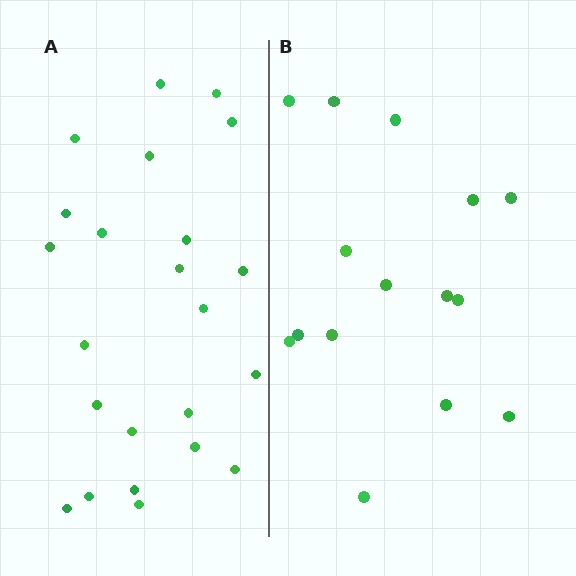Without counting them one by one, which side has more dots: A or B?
Region A (the left region) has more dots.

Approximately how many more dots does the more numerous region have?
Region A has roughly 8 or so more dots than region B.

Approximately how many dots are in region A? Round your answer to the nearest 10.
About 20 dots. (The exact count is 23, which rounds to 20.)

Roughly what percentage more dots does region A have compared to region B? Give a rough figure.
About 55% more.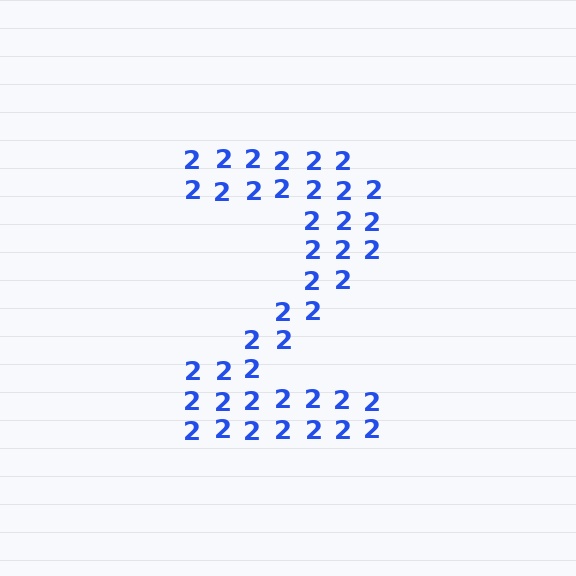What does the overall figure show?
The overall figure shows the digit 2.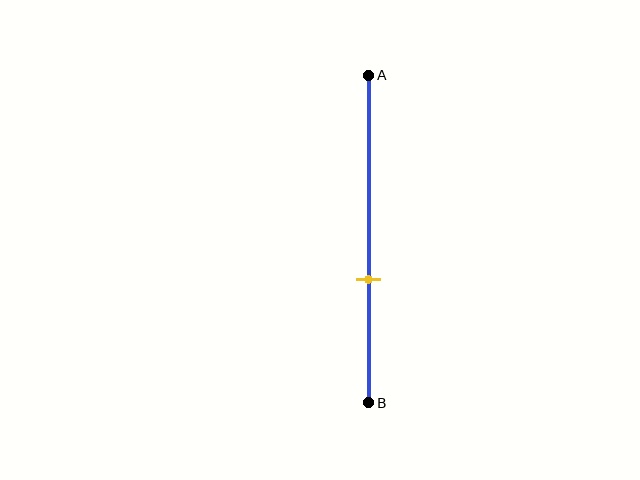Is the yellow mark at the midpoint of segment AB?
No, the mark is at about 60% from A, not at the 50% midpoint.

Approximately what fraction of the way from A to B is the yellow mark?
The yellow mark is approximately 60% of the way from A to B.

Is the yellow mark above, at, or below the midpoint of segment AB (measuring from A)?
The yellow mark is below the midpoint of segment AB.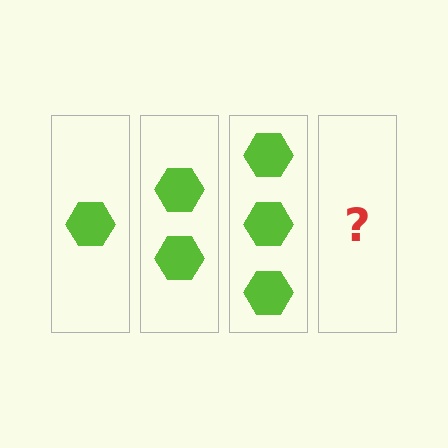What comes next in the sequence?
The next element should be 4 hexagons.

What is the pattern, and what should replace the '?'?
The pattern is that each step adds one more hexagon. The '?' should be 4 hexagons.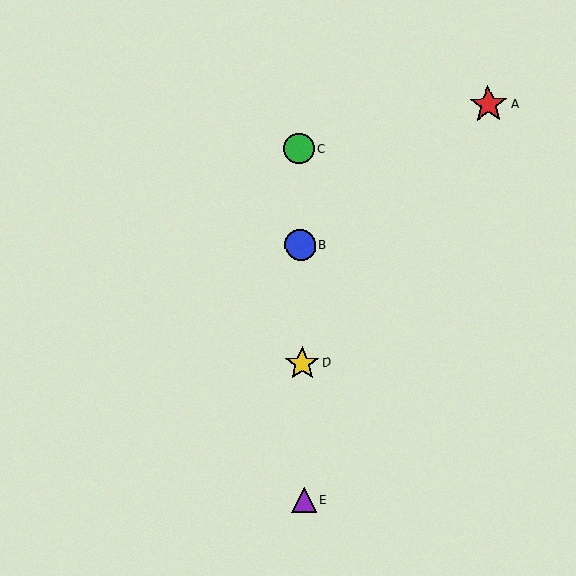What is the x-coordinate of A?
Object A is at x≈488.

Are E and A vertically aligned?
No, E is at x≈304 and A is at x≈488.